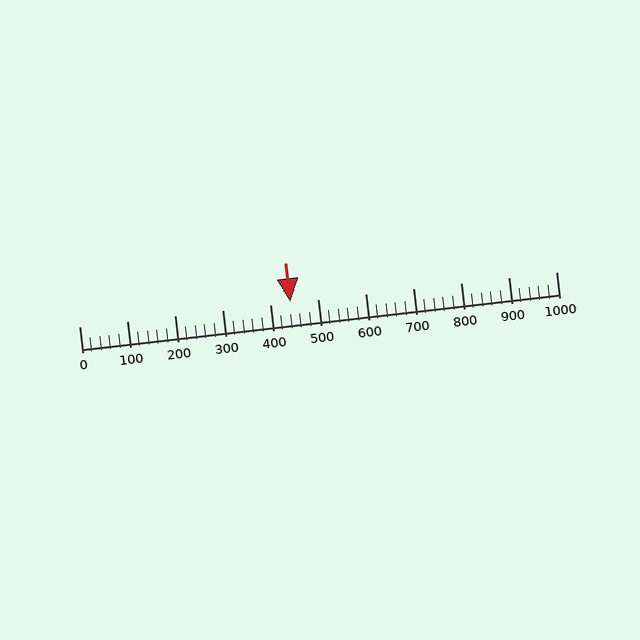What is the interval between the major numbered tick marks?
The major tick marks are spaced 100 units apart.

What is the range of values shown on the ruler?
The ruler shows values from 0 to 1000.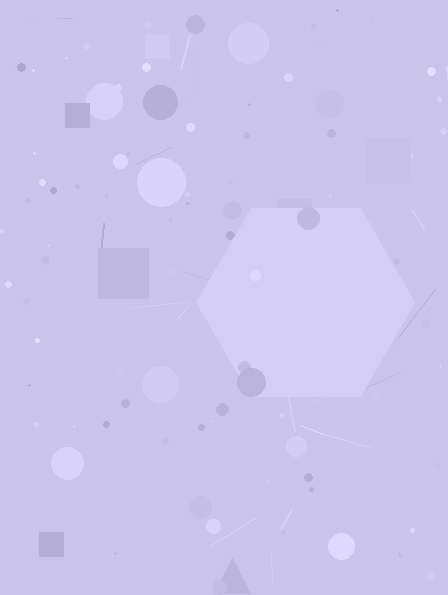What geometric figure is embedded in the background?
A hexagon is embedded in the background.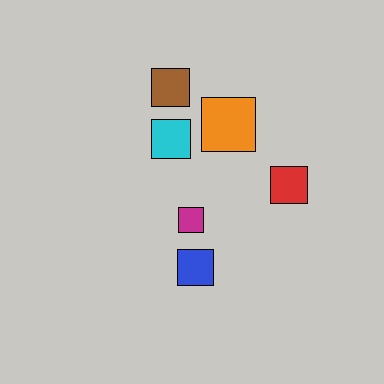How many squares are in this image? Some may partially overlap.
There are 6 squares.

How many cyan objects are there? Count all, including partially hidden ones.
There is 1 cyan object.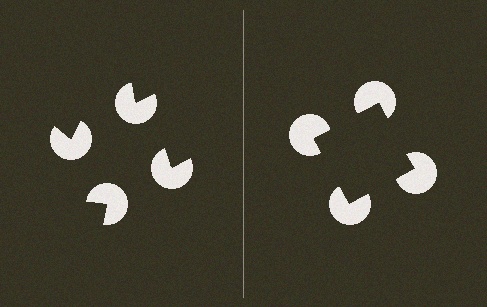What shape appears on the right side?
An illusory square.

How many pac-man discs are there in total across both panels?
8 — 4 on each side.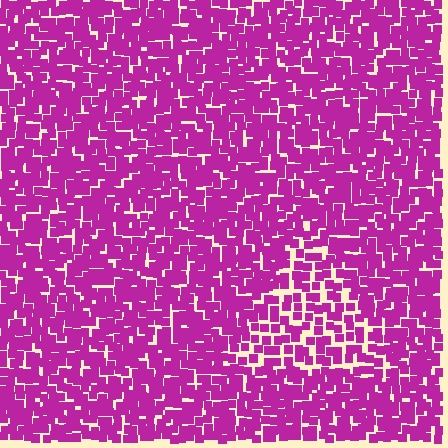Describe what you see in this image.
The image contains small magenta elements arranged at two different densities. A triangle-shaped region is visible where the elements are less densely packed than the surrounding area.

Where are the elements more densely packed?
The elements are more densely packed outside the triangle boundary.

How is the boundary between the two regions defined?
The boundary is defined by a change in element density (approximately 1.6x ratio). All elements are the same color, size, and shape.